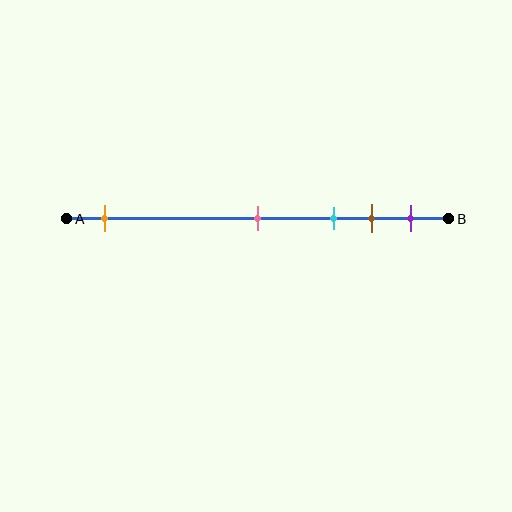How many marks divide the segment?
There are 5 marks dividing the segment.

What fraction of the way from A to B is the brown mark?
The brown mark is approximately 80% (0.8) of the way from A to B.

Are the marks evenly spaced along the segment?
No, the marks are not evenly spaced.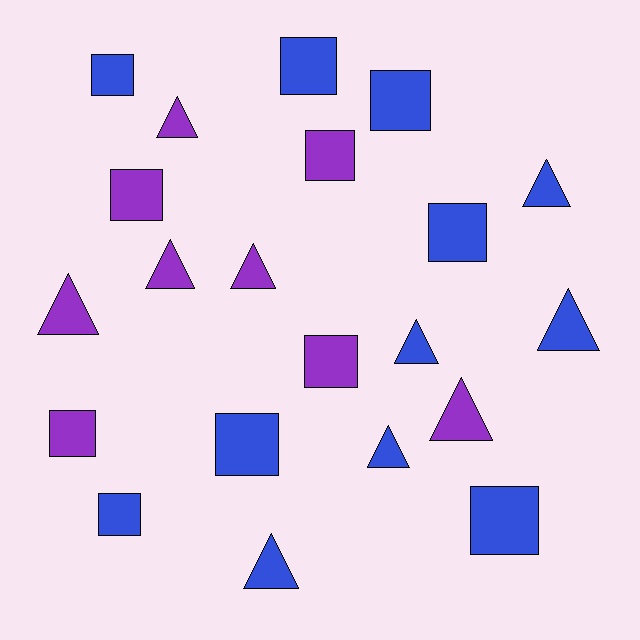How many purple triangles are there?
There are 5 purple triangles.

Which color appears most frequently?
Blue, with 12 objects.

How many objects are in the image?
There are 21 objects.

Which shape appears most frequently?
Square, with 11 objects.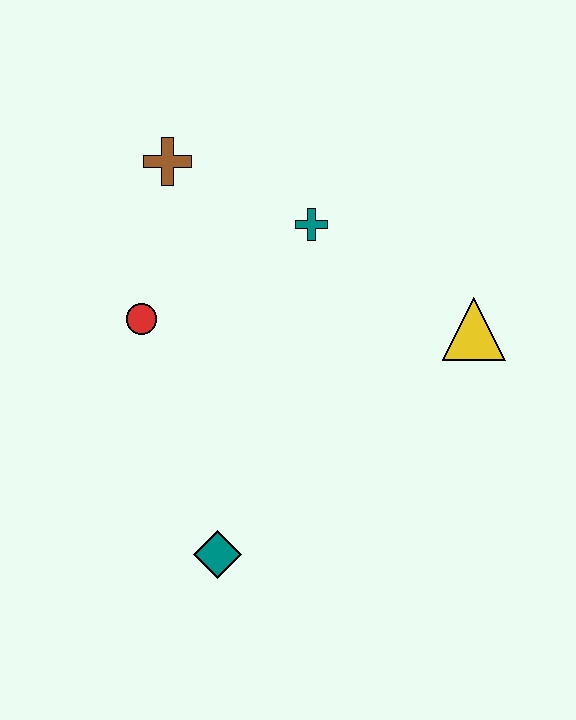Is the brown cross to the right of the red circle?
Yes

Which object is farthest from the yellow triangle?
The brown cross is farthest from the yellow triangle.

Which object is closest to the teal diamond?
The red circle is closest to the teal diamond.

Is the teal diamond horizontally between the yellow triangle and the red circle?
Yes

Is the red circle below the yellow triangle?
No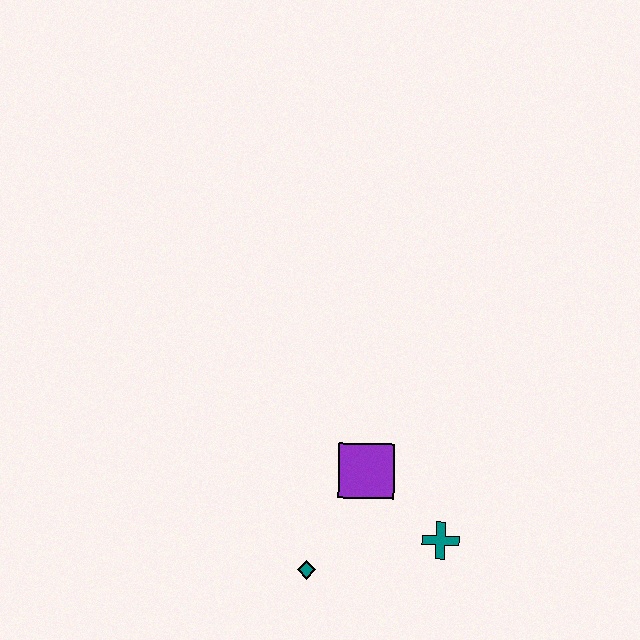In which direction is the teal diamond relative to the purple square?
The teal diamond is below the purple square.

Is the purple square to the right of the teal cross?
No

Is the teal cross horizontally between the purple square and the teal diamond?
No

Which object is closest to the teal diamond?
The purple square is closest to the teal diamond.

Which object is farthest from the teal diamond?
The teal cross is farthest from the teal diamond.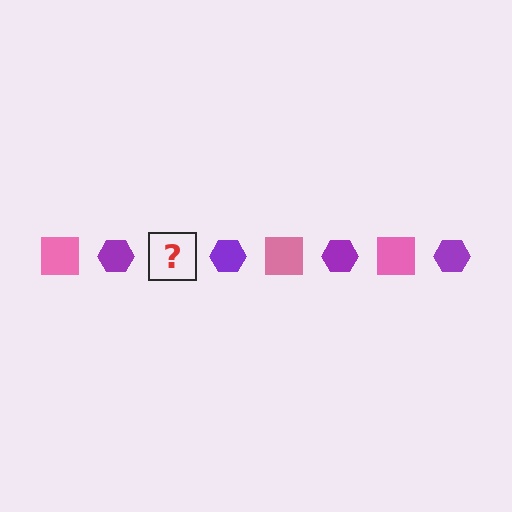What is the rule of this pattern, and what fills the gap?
The rule is that the pattern alternates between pink square and purple hexagon. The gap should be filled with a pink square.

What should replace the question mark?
The question mark should be replaced with a pink square.